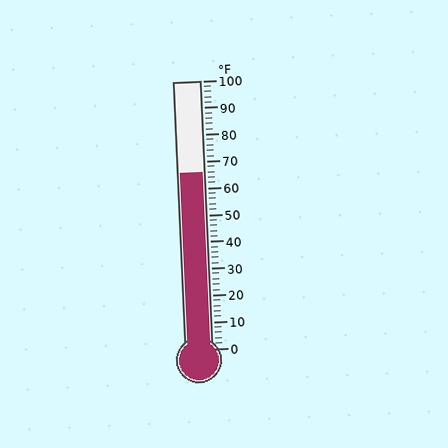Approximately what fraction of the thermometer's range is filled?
The thermometer is filled to approximately 65% of its range.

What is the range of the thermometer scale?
The thermometer scale ranges from 0°F to 100°F.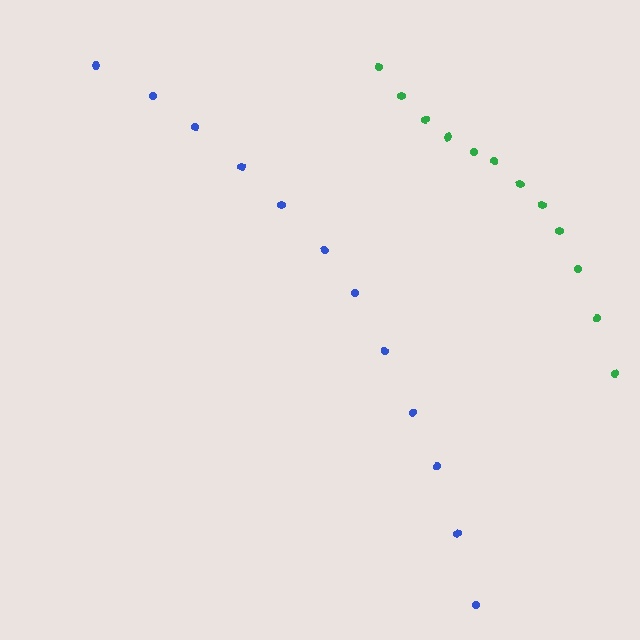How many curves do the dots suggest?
There are 2 distinct paths.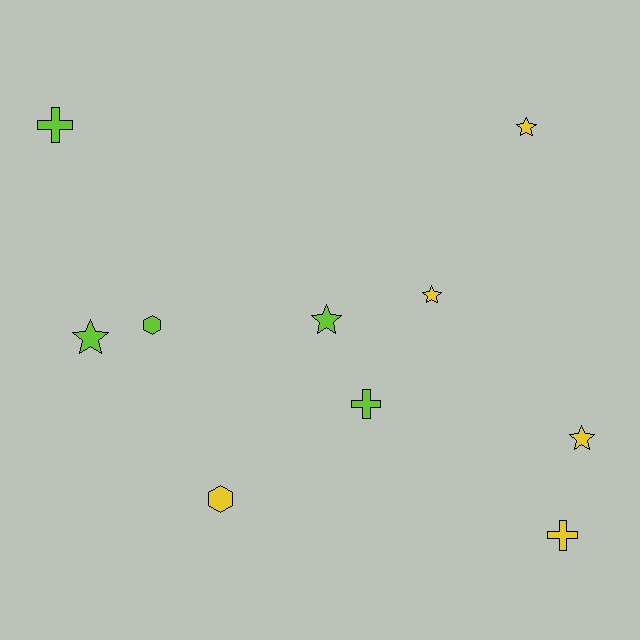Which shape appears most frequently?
Star, with 5 objects.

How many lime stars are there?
There are 2 lime stars.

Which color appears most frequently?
Yellow, with 5 objects.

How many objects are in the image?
There are 10 objects.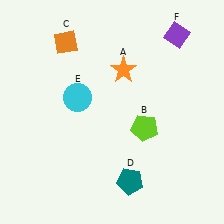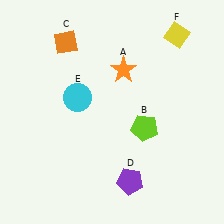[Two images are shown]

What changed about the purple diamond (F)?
In Image 1, F is purple. In Image 2, it changed to yellow.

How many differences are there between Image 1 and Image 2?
There are 2 differences between the two images.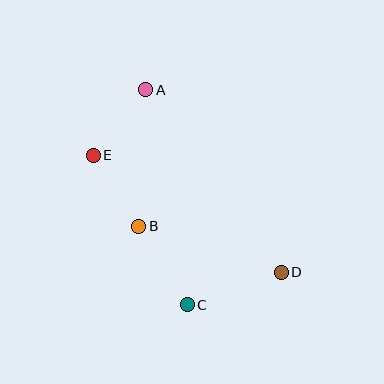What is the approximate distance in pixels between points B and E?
The distance between B and E is approximately 84 pixels.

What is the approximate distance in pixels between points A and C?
The distance between A and C is approximately 219 pixels.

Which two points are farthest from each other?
Points A and D are farthest from each other.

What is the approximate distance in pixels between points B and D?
The distance between B and D is approximately 150 pixels.